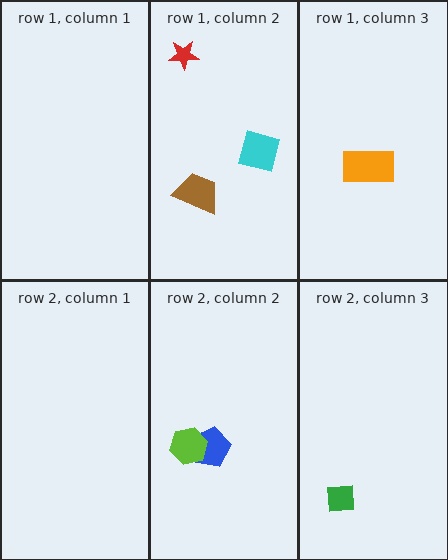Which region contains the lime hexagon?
The row 2, column 2 region.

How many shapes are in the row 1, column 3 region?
1.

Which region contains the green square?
The row 2, column 3 region.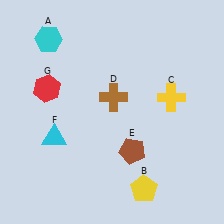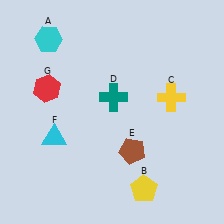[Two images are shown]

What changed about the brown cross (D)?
In Image 1, D is brown. In Image 2, it changed to teal.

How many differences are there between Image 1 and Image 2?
There is 1 difference between the two images.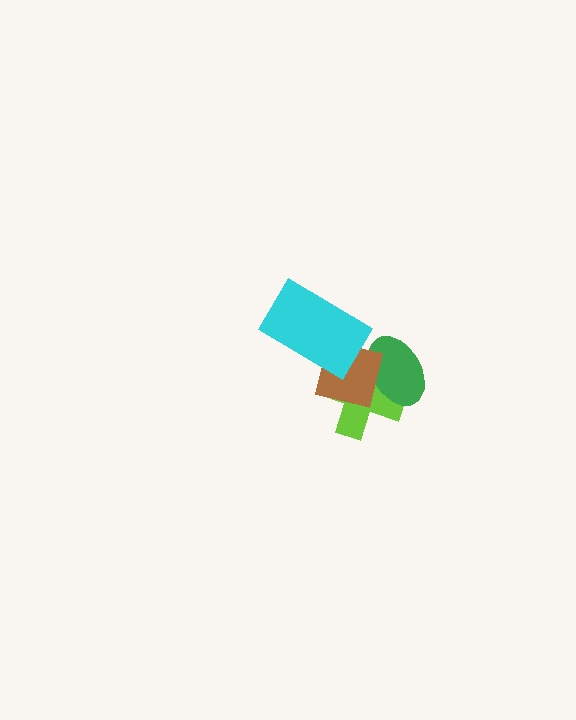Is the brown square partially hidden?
Yes, it is partially covered by another shape.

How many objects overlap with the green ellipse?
2 objects overlap with the green ellipse.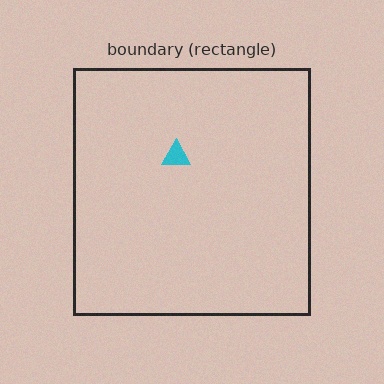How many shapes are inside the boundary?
1 inside, 0 outside.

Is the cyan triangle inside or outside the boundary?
Inside.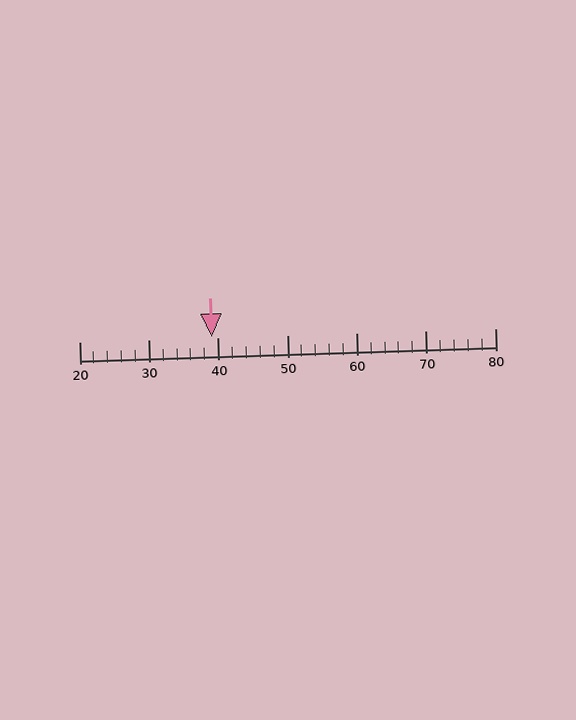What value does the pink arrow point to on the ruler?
The pink arrow points to approximately 39.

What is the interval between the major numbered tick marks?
The major tick marks are spaced 10 units apart.